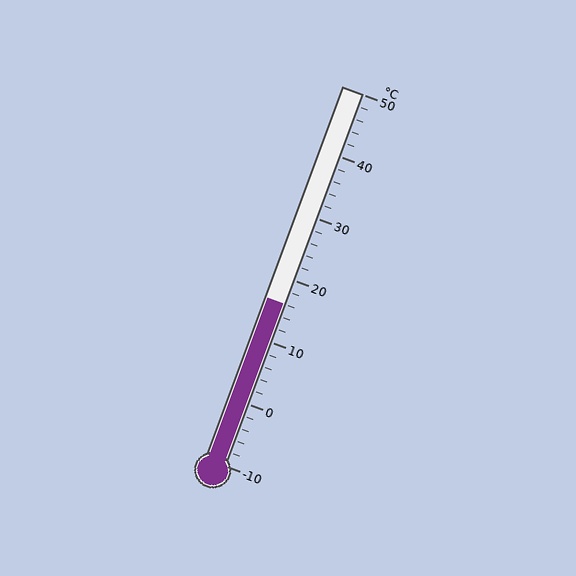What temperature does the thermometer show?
The thermometer shows approximately 16°C.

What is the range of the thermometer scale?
The thermometer scale ranges from -10°C to 50°C.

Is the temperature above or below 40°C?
The temperature is below 40°C.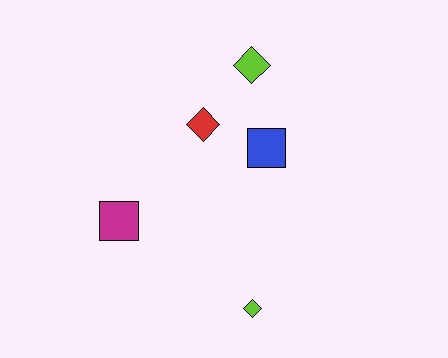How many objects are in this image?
There are 5 objects.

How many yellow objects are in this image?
There are no yellow objects.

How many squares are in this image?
There are 2 squares.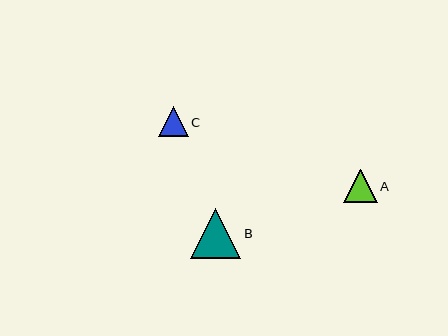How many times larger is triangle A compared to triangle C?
Triangle A is approximately 1.1 times the size of triangle C.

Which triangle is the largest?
Triangle B is the largest with a size of approximately 50 pixels.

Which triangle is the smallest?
Triangle C is the smallest with a size of approximately 30 pixels.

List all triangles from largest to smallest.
From largest to smallest: B, A, C.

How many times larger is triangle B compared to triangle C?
Triangle B is approximately 1.7 times the size of triangle C.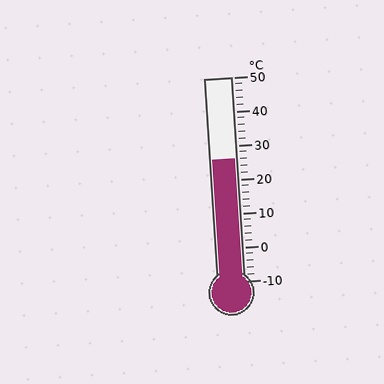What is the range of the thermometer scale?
The thermometer scale ranges from -10°C to 50°C.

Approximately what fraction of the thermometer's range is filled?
The thermometer is filled to approximately 60% of its range.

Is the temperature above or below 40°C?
The temperature is below 40°C.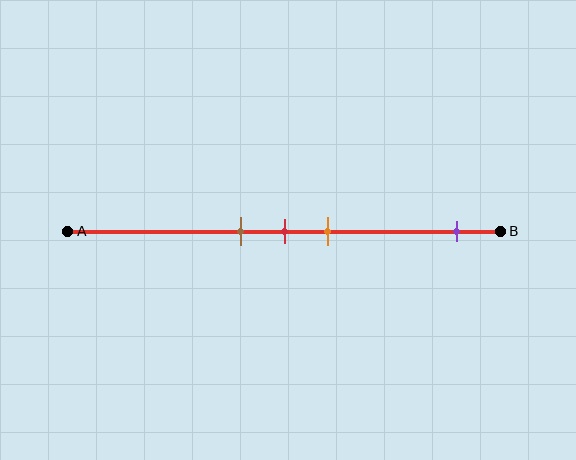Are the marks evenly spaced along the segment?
No, the marks are not evenly spaced.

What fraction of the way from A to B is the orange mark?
The orange mark is approximately 60% (0.6) of the way from A to B.